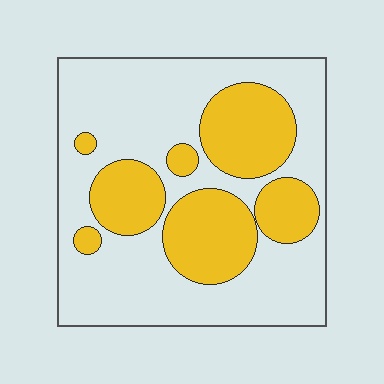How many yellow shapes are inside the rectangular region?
7.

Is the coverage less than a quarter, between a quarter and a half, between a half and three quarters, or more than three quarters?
Between a quarter and a half.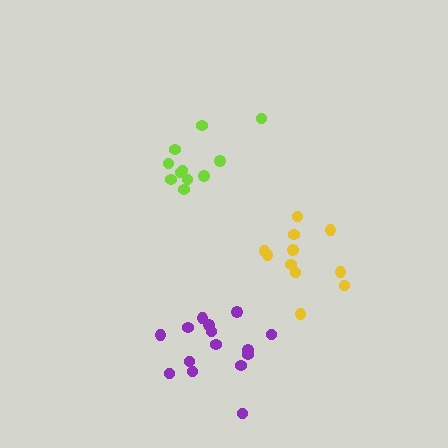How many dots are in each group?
Group 1: 11 dots, Group 2: 15 dots, Group 3: 11 dots (37 total).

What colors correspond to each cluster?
The clusters are colored: yellow, purple, lime.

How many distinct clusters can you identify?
There are 3 distinct clusters.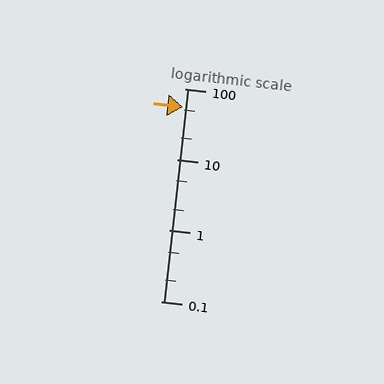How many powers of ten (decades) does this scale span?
The scale spans 3 decades, from 0.1 to 100.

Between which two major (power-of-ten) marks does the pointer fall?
The pointer is between 10 and 100.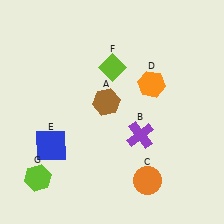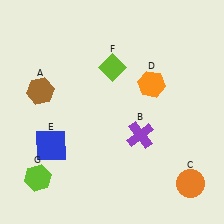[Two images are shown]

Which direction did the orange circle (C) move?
The orange circle (C) moved right.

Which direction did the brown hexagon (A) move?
The brown hexagon (A) moved left.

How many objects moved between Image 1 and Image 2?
2 objects moved between the two images.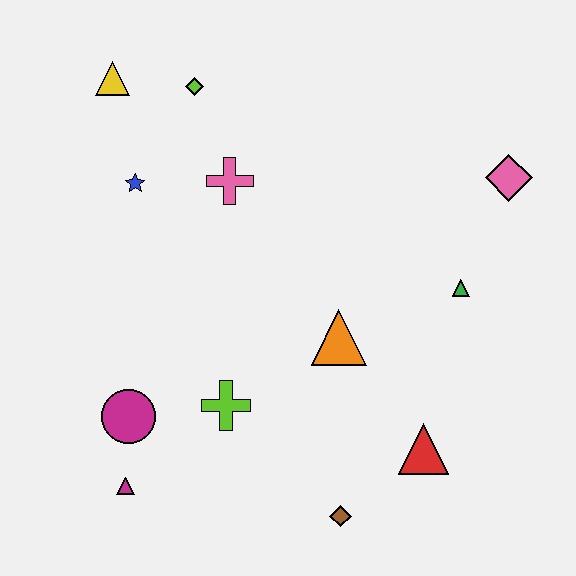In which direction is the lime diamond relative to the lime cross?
The lime diamond is above the lime cross.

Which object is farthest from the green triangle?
The yellow triangle is farthest from the green triangle.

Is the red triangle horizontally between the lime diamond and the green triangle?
Yes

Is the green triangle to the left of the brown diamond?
No